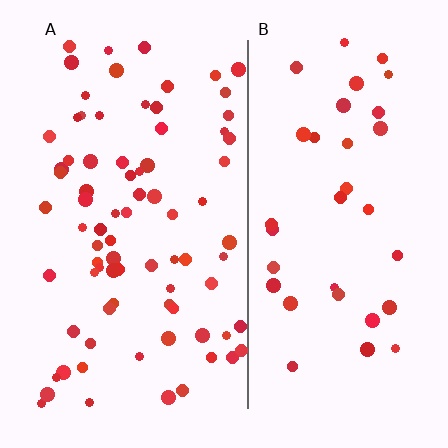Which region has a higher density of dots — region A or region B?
A (the left).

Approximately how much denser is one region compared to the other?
Approximately 2.2× — region A over region B.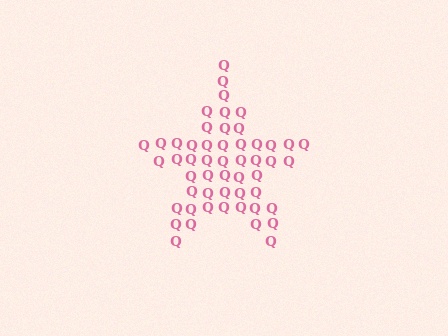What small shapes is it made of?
It is made of small letter Q's.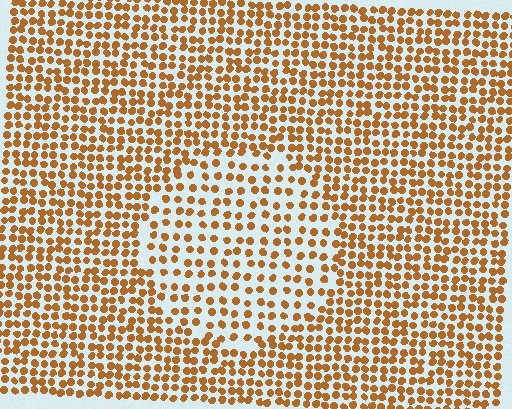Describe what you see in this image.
The image contains small brown elements arranged at two different densities. A circle-shaped region is visible where the elements are less densely packed than the surrounding area.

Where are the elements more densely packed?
The elements are more densely packed outside the circle boundary.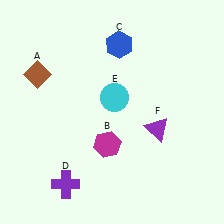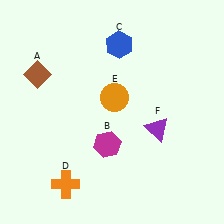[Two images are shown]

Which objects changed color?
D changed from purple to orange. E changed from cyan to orange.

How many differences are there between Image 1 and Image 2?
There are 2 differences between the two images.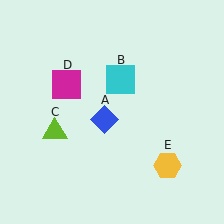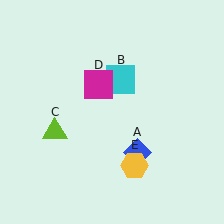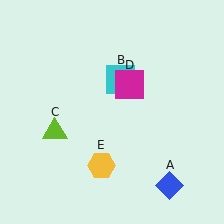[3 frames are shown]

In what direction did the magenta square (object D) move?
The magenta square (object D) moved right.